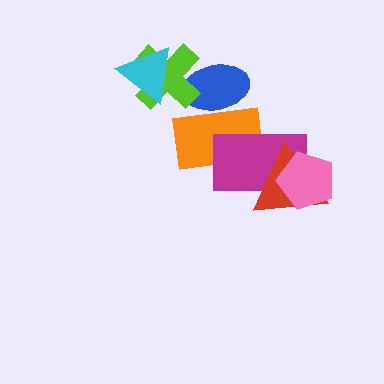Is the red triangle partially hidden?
Yes, it is partially covered by another shape.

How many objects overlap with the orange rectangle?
2 objects overlap with the orange rectangle.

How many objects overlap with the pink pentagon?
2 objects overlap with the pink pentagon.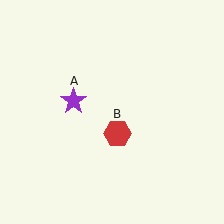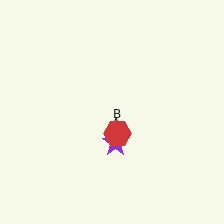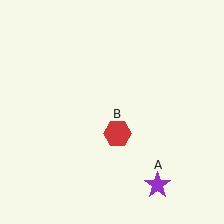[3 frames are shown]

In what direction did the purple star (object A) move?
The purple star (object A) moved down and to the right.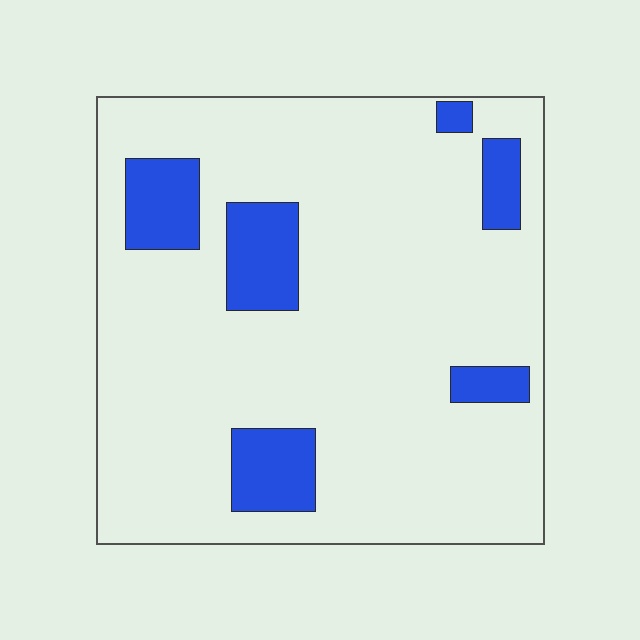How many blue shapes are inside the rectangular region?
6.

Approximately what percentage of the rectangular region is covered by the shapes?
Approximately 15%.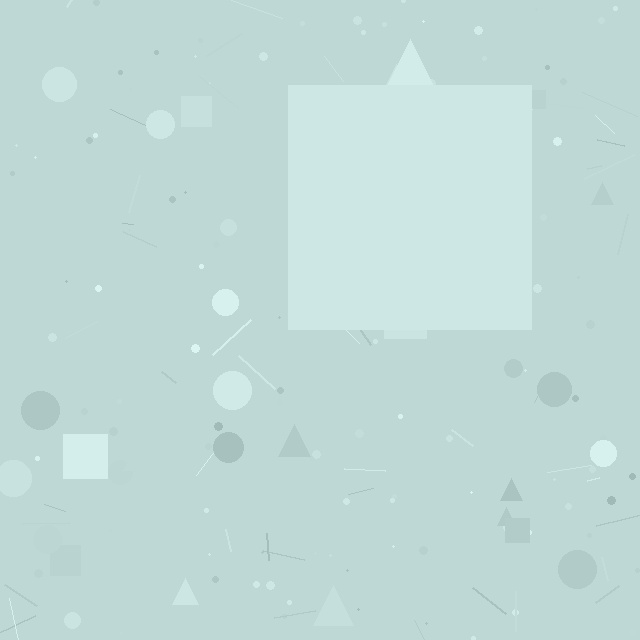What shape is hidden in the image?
A square is hidden in the image.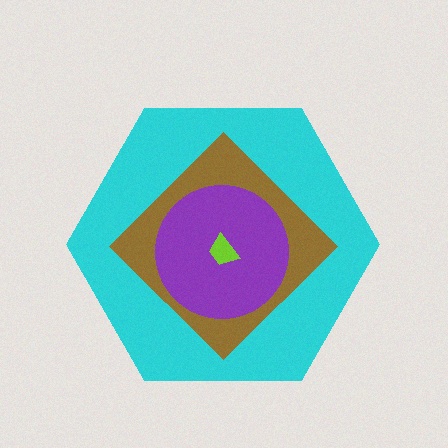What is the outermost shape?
The cyan hexagon.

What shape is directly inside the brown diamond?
The purple circle.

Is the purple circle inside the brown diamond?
Yes.